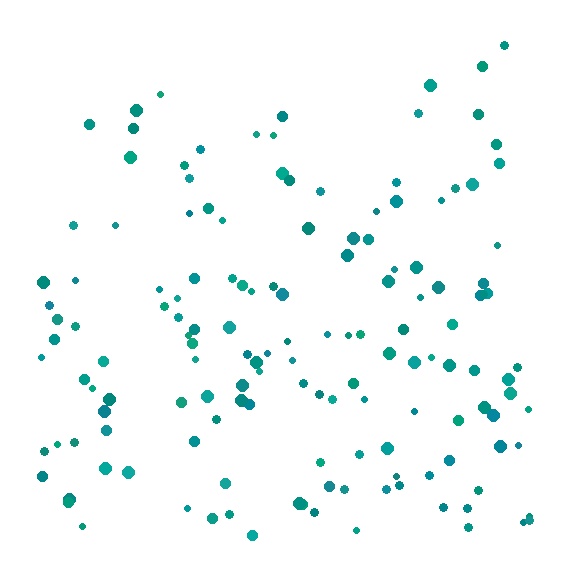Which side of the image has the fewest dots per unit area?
The top.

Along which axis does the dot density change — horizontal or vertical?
Vertical.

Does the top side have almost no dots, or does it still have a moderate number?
Still a moderate number, just noticeably fewer than the bottom.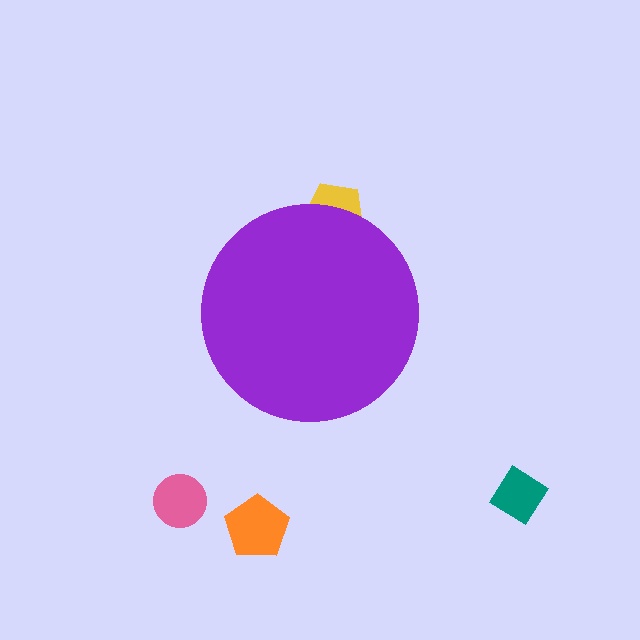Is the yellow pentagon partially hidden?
Yes, the yellow pentagon is partially hidden behind the purple circle.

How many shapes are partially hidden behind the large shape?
1 shape is partially hidden.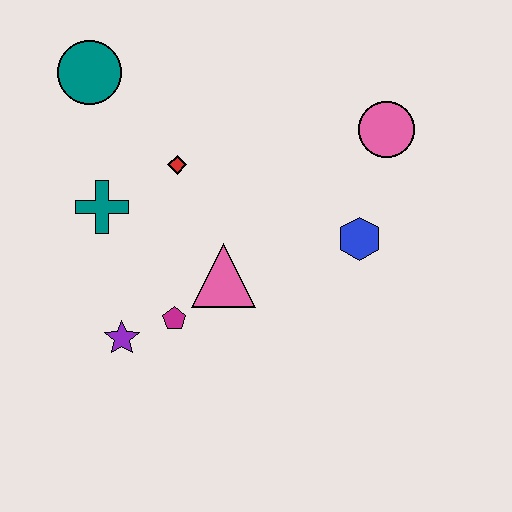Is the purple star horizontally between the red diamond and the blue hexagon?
No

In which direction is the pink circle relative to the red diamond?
The pink circle is to the right of the red diamond.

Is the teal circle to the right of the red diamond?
No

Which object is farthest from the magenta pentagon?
The pink circle is farthest from the magenta pentagon.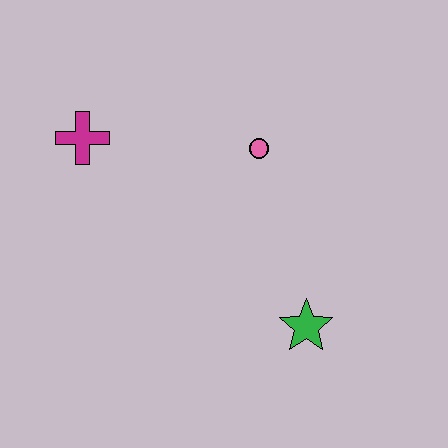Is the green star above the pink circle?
No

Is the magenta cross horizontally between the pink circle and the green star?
No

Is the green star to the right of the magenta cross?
Yes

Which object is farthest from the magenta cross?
The green star is farthest from the magenta cross.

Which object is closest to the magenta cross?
The pink circle is closest to the magenta cross.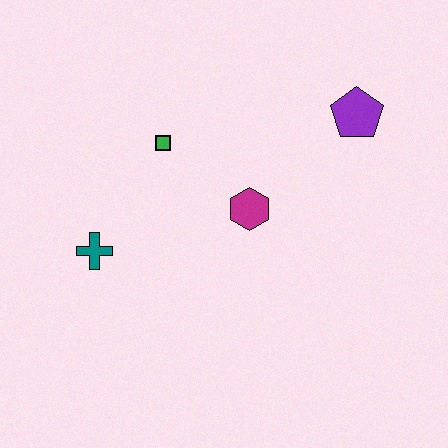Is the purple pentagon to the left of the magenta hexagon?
No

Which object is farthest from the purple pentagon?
The teal cross is farthest from the purple pentagon.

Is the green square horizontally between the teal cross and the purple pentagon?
Yes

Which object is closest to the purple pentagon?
The magenta hexagon is closest to the purple pentagon.